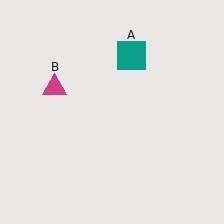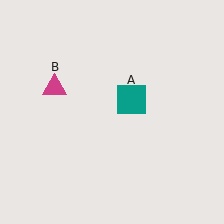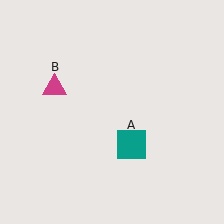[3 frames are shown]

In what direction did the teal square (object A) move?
The teal square (object A) moved down.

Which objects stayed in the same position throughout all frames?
Magenta triangle (object B) remained stationary.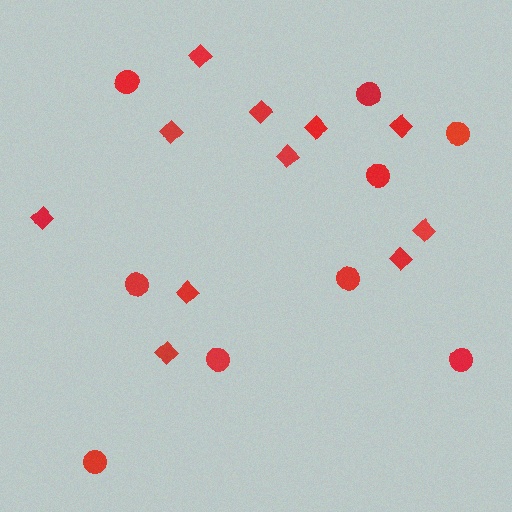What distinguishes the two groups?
There are 2 groups: one group of circles (9) and one group of diamonds (11).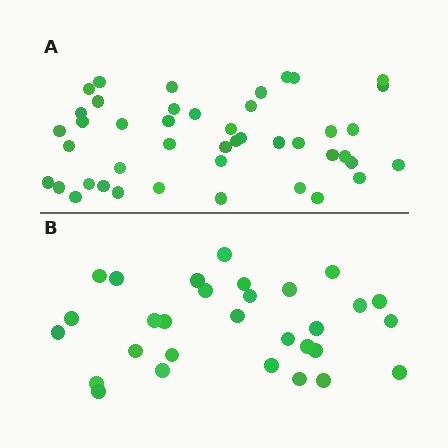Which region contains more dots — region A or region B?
Region A (the top region) has more dots.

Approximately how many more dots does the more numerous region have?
Region A has approximately 15 more dots than region B.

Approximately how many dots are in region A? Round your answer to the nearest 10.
About 40 dots. (The exact count is 44, which rounds to 40.)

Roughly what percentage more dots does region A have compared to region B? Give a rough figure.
About 45% more.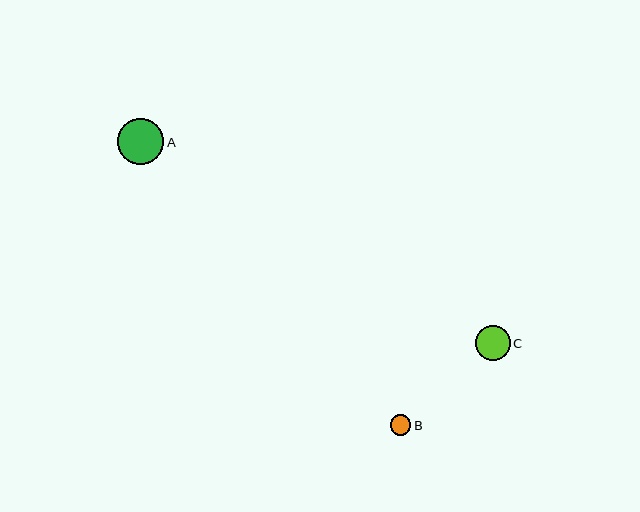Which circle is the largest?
Circle A is the largest with a size of approximately 46 pixels.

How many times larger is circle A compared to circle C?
Circle A is approximately 1.3 times the size of circle C.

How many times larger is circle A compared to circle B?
Circle A is approximately 2.3 times the size of circle B.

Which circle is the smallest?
Circle B is the smallest with a size of approximately 20 pixels.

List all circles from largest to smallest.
From largest to smallest: A, C, B.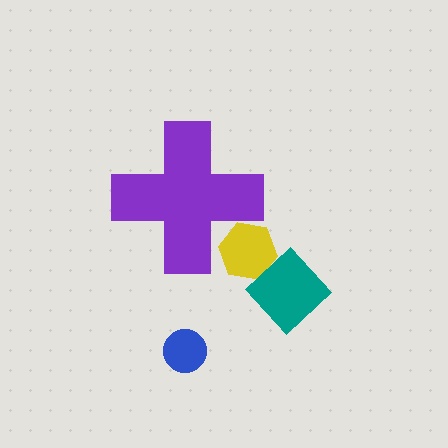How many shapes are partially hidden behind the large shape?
1 shape is partially hidden.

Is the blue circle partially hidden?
No, the blue circle is fully visible.